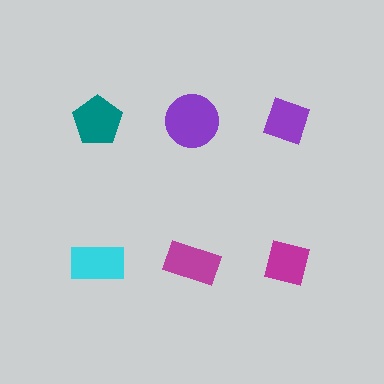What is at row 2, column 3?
A magenta square.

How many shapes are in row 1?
3 shapes.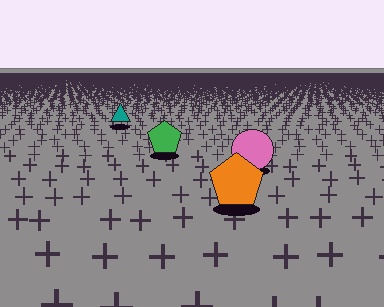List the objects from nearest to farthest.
From nearest to farthest: the orange pentagon, the pink circle, the green pentagon, the teal triangle.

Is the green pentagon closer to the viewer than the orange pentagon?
No. The orange pentagon is closer — you can tell from the texture gradient: the ground texture is coarser near it.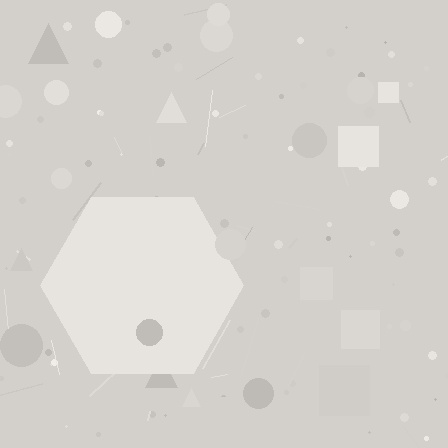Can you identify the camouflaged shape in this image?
The camouflaged shape is a hexagon.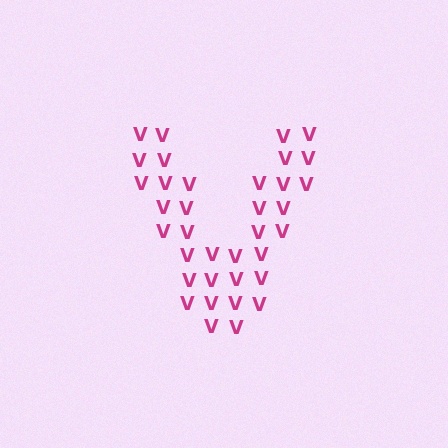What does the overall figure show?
The overall figure shows the letter V.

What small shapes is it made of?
It is made of small letter V's.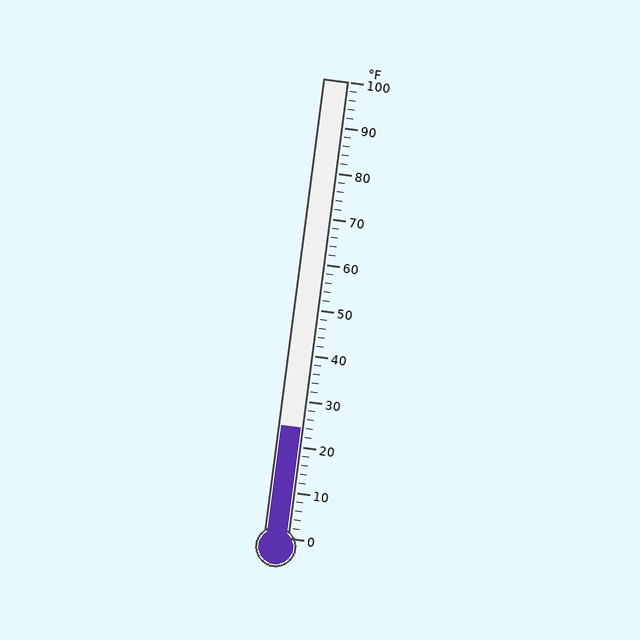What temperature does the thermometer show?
The thermometer shows approximately 24°F.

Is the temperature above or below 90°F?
The temperature is below 90°F.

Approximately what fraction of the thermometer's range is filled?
The thermometer is filled to approximately 25% of its range.